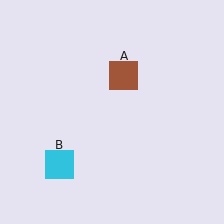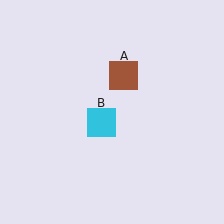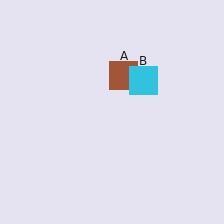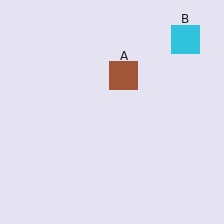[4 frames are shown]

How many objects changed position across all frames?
1 object changed position: cyan square (object B).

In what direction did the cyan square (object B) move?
The cyan square (object B) moved up and to the right.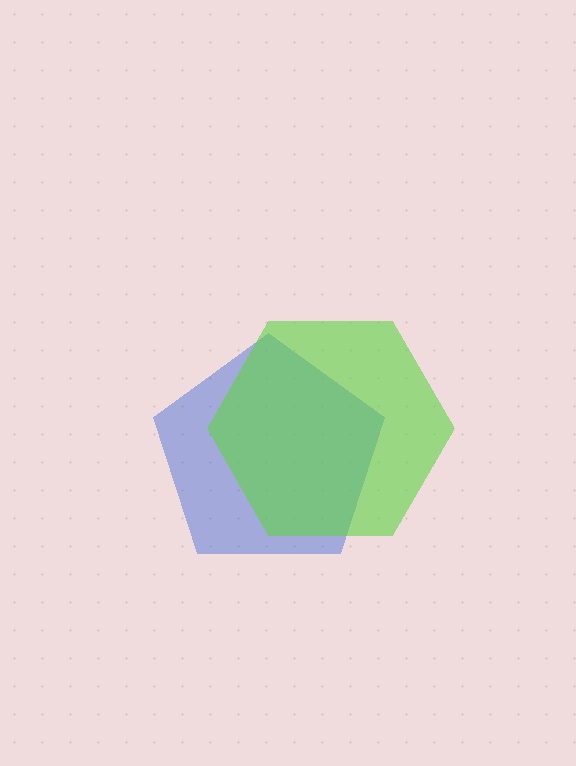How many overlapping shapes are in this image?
There are 2 overlapping shapes in the image.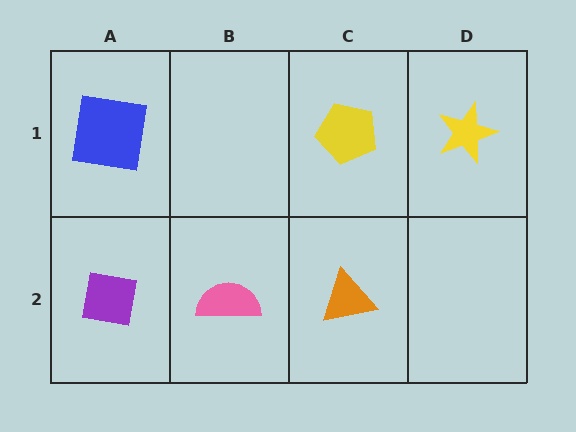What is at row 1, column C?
A yellow pentagon.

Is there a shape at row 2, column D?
No, that cell is empty.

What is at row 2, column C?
An orange triangle.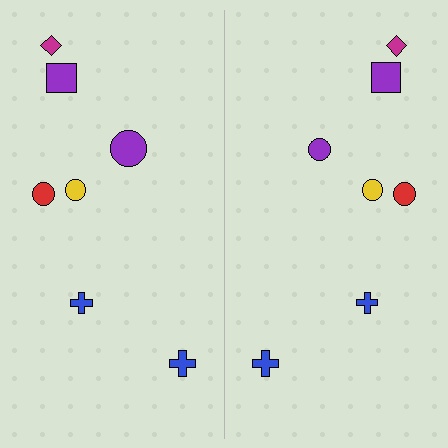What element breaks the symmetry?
The purple circle on the right side has a different size than its mirror counterpart.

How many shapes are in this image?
There are 14 shapes in this image.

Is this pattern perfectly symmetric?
No, the pattern is not perfectly symmetric. The purple circle on the right side has a different size than its mirror counterpart.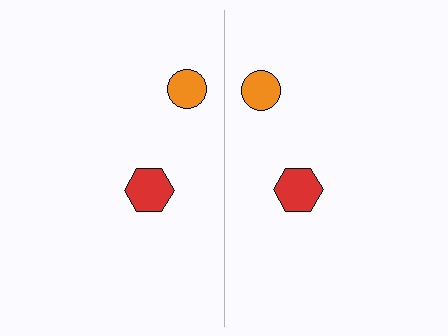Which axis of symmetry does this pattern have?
The pattern has a vertical axis of symmetry running through the center of the image.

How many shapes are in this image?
There are 4 shapes in this image.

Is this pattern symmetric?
Yes, this pattern has bilateral (reflection) symmetry.